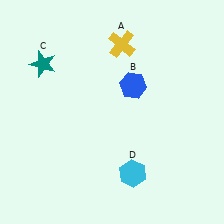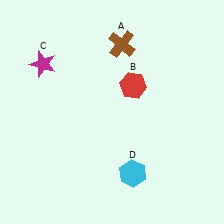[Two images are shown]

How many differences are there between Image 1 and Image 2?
There are 3 differences between the two images.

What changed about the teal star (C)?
In Image 1, C is teal. In Image 2, it changed to magenta.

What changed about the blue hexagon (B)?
In Image 1, B is blue. In Image 2, it changed to red.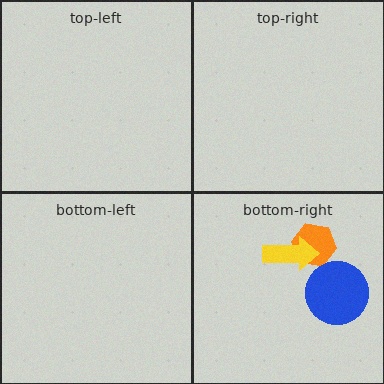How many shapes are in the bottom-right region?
3.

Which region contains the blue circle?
The bottom-right region.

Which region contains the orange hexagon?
The bottom-right region.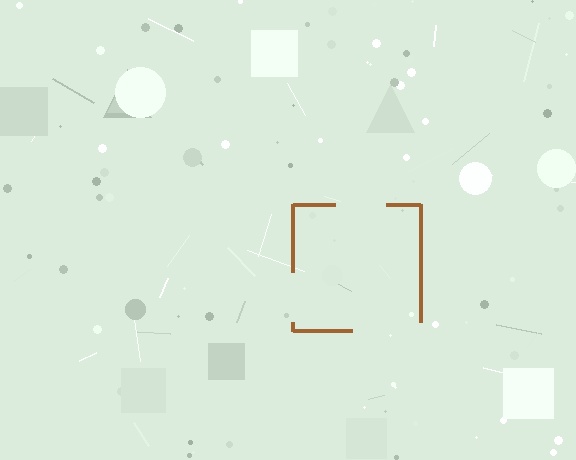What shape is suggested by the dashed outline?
The dashed outline suggests a square.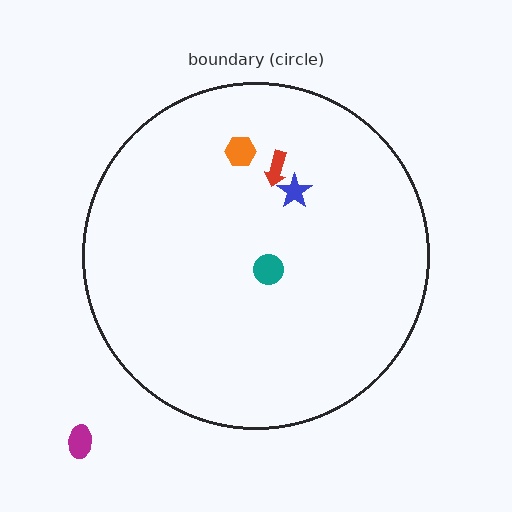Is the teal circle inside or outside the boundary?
Inside.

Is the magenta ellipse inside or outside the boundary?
Outside.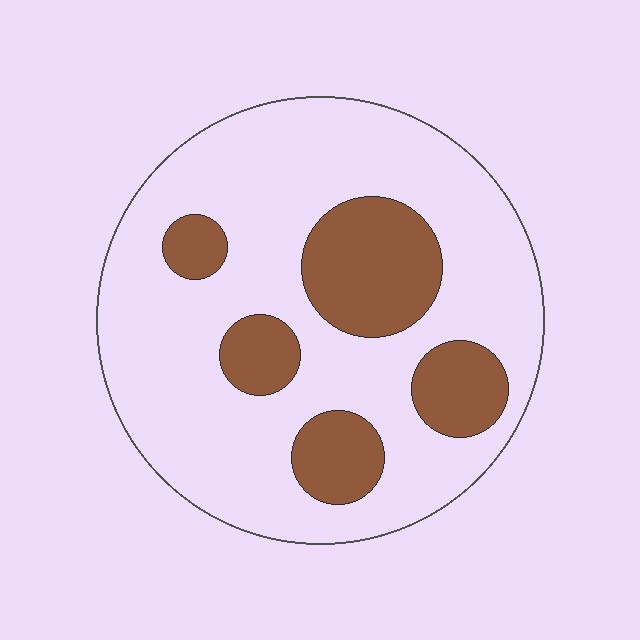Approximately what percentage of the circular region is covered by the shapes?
Approximately 25%.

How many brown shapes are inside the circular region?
5.